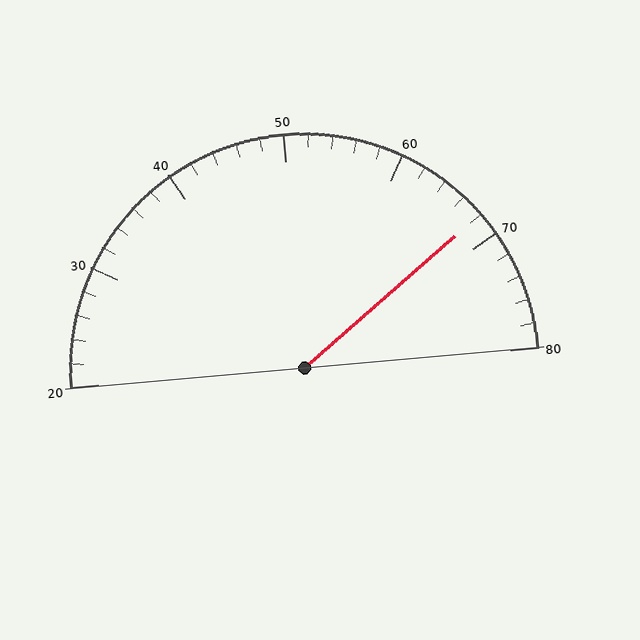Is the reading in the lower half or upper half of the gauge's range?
The reading is in the upper half of the range (20 to 80).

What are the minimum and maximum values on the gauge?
The gauge ranges from 20 to 80.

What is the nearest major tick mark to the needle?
The nearest major tick mark is 70.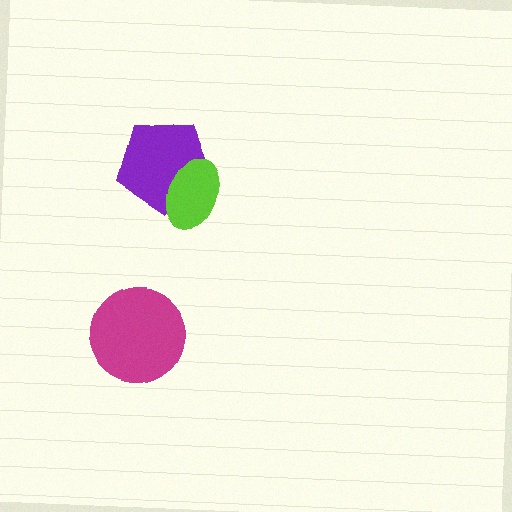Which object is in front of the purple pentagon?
The lime ellipse is in front of the purple pentagon.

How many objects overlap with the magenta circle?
0 objects overlap with the magenta circle.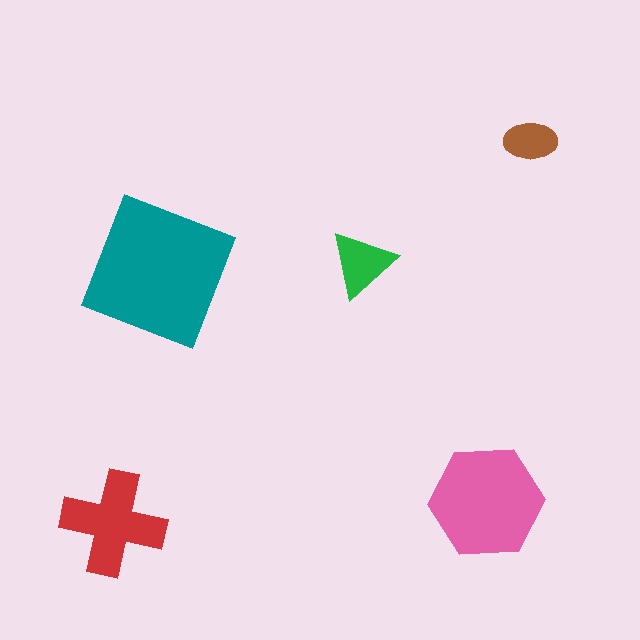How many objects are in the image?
There are 5 objects in the image.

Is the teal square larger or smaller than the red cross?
Larger.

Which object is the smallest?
The brown ellipse.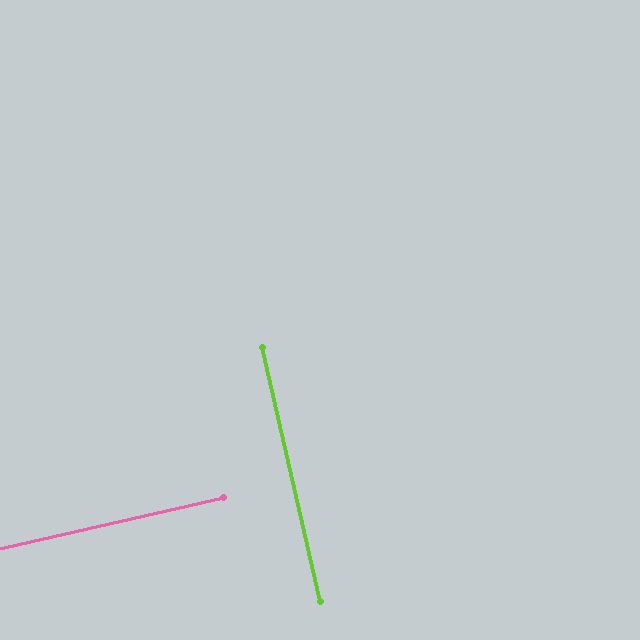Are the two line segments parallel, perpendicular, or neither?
Perpendicular — they meet at approximately 90°.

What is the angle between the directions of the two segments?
Approximately 90 degrees.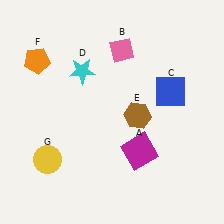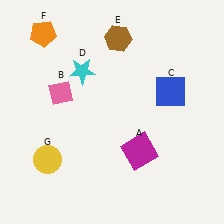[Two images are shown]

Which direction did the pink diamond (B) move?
The pink diamond (B) moved left.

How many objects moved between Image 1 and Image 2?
3 objects moved between the two images.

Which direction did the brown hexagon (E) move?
The brown hexagon (E) moved up.